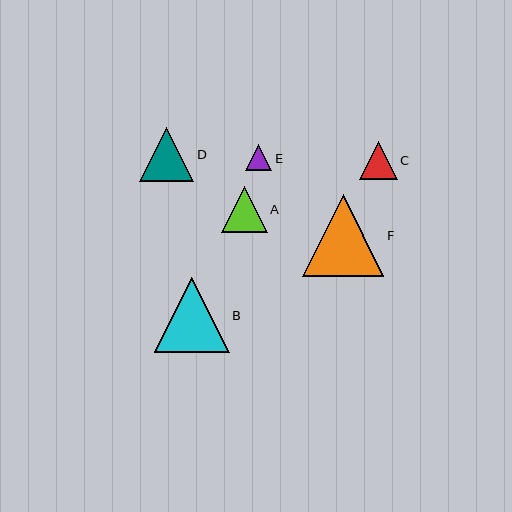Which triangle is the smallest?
Triangle E is the smallest with a size of approximately 26 pixels.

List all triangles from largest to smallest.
From largest to smallest: F, B, D, A, C, E.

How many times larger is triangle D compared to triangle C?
Triangle D is approximately 1.4 times the size of triangle C.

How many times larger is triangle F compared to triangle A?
Triangle F is approximately 1.8 times the size of triangle A.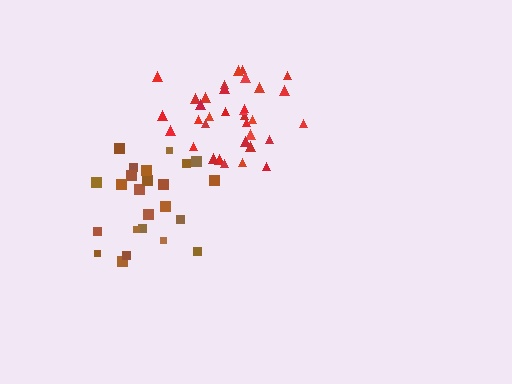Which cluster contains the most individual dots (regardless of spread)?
Red (34).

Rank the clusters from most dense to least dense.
red, brown.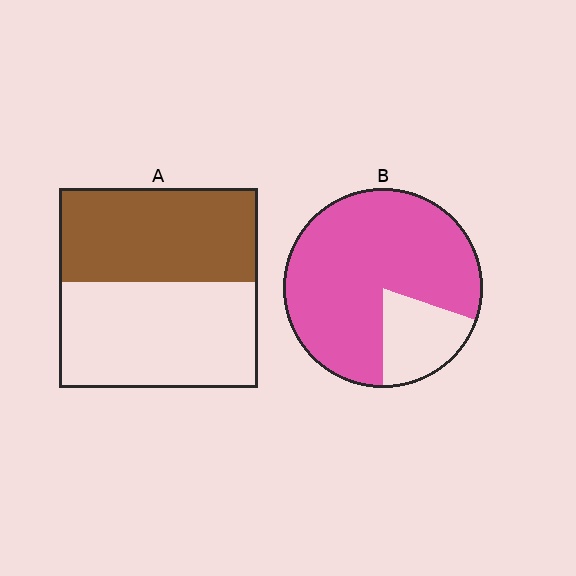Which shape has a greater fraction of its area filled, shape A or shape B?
Shape B.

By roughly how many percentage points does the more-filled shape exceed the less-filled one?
By roughly 35 percentage points (B over A).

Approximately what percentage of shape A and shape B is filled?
A is approximately 45% and B is approximately 80%.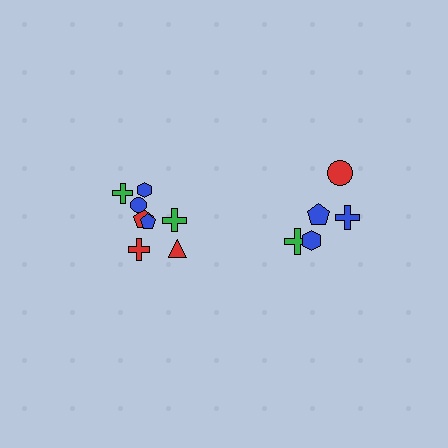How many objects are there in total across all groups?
There are 13 objects.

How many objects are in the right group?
There are 5 objects.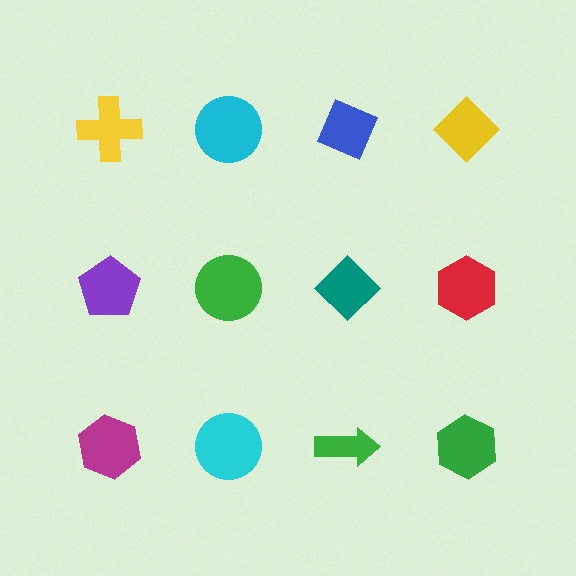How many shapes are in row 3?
4 shapes.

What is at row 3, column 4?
A green hexagon.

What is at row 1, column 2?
A cyan circle.